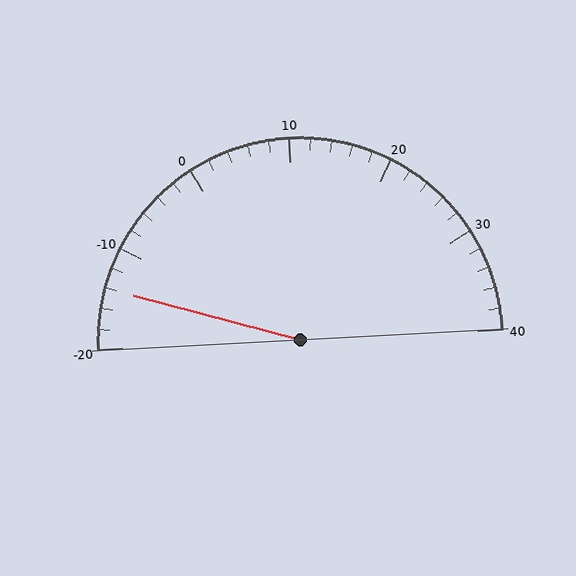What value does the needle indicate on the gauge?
The needle indicates approximately -14.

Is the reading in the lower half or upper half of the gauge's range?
The reading is in the lower half of the range (-20 to 40).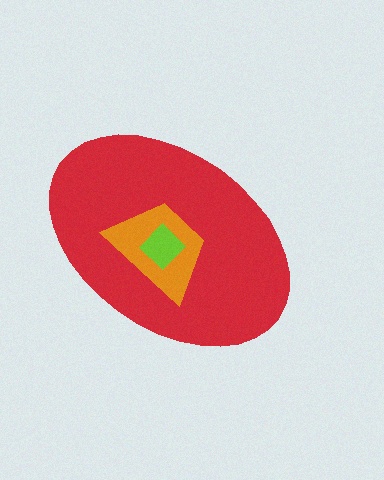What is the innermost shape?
The lime diamond.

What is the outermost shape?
The red ellipse.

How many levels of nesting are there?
3.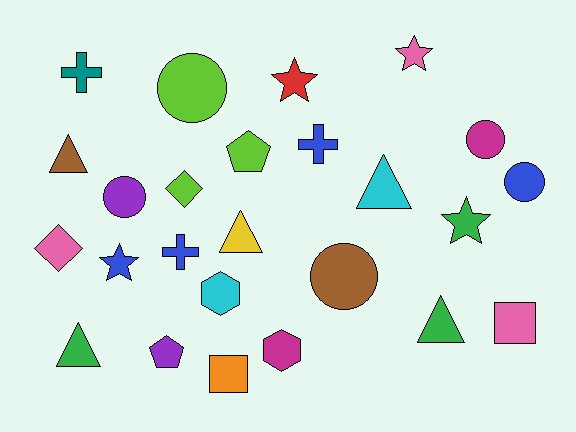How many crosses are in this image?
There are 3 crosses.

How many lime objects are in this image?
There are 3 lime objects.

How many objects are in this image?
There are 25 objects.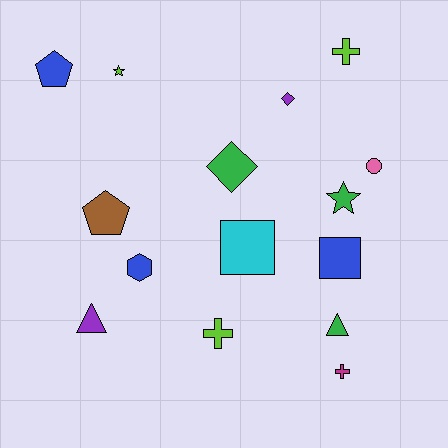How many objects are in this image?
There are 15 objects.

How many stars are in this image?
There are 2 stars.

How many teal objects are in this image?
There are no teal objects.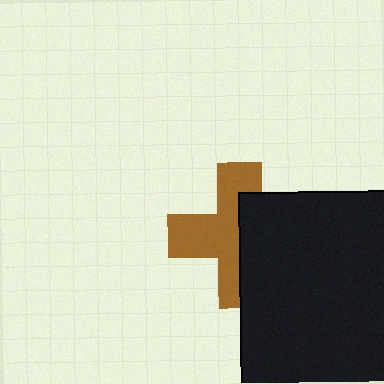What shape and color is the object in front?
The object in front is a black square.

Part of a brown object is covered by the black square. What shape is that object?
It is a cross.